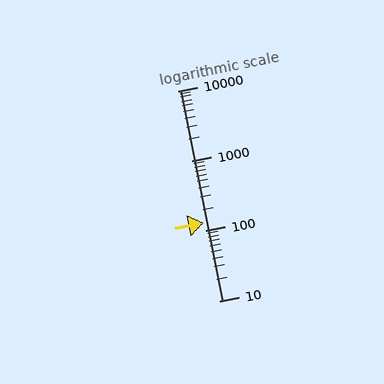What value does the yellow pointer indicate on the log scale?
The pointer indicates approximately 130.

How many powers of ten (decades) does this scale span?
The scale spans 3 decades, from 10 to 10000.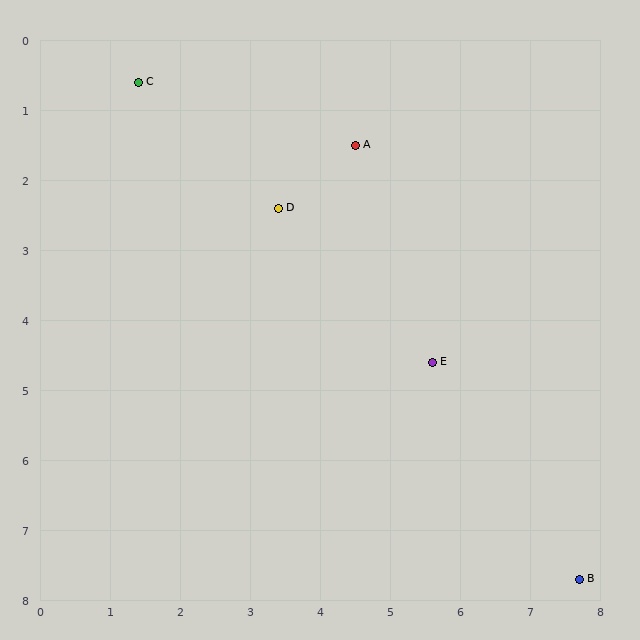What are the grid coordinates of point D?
Point D is at approximately (3.4, 2.4).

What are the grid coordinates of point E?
Point E is at approximately (5.6, 4.6).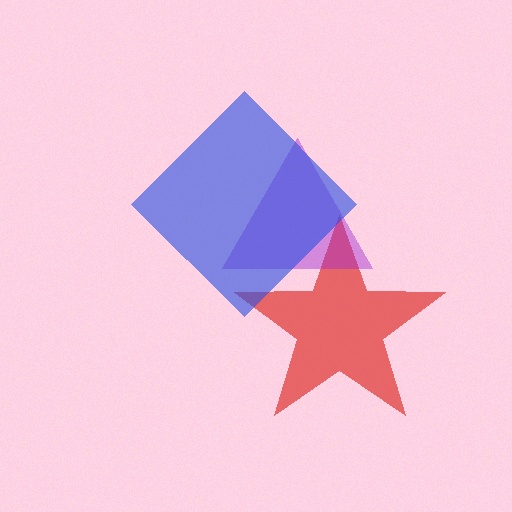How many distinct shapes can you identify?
There are 3 distinct shapes: a red star, a purple triangle, a blue diamond.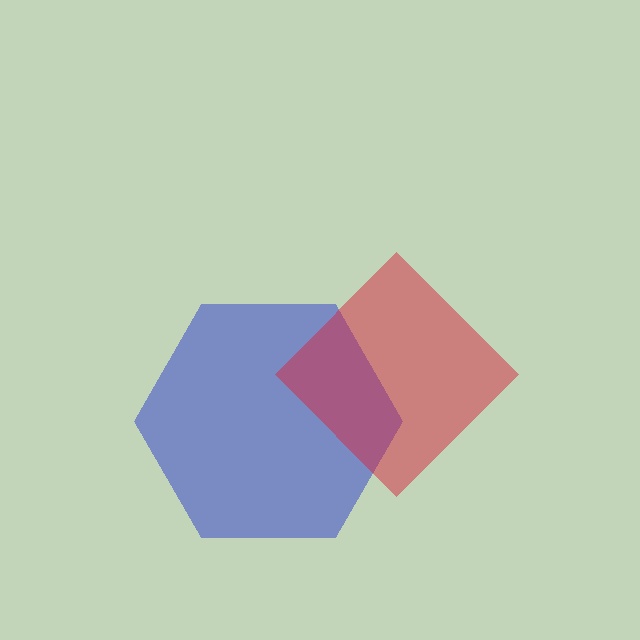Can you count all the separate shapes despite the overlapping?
Yes, there are 2 separate shapes.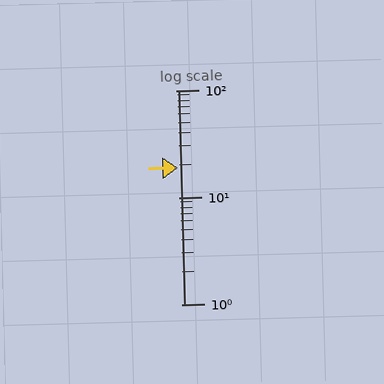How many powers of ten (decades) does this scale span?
The scale spans 2 decades, from 1 to 100.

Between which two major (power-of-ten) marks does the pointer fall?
The pointer is between 10 and 100.